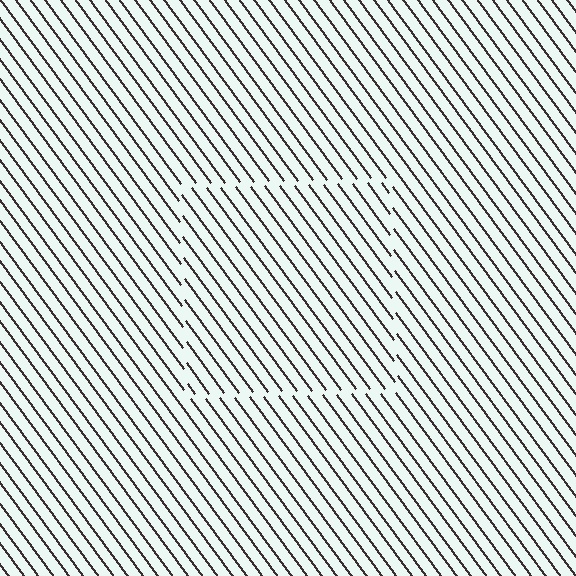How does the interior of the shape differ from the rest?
The interior of the shape contains the same grating, shifted by half a period — the contour is defined by the phase discontinuity where line-ends from the inner and outer gratings abut.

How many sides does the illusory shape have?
4 sides — the line-ends trace a square.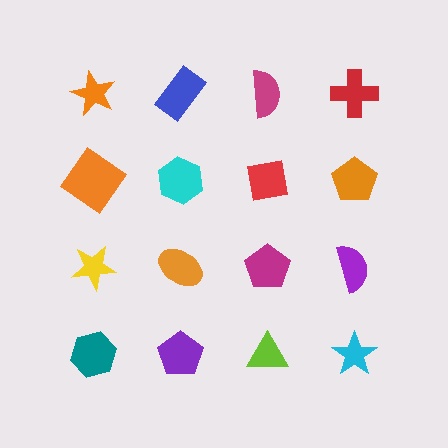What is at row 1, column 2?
A blue rectangle.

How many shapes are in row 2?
4 shapes.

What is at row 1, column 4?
A red cross.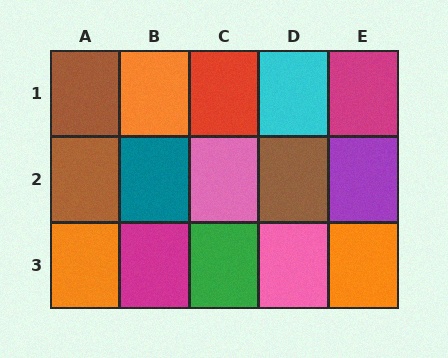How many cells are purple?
1 cell is purple.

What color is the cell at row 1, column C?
Red.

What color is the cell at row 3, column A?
Orange.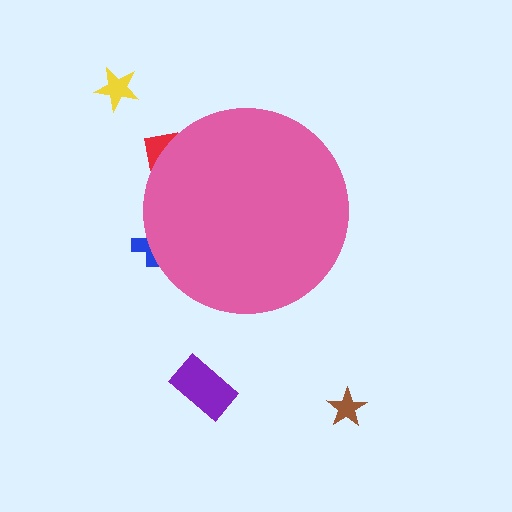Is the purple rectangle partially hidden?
No, the purple rectangle is fully visible.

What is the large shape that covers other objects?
A pink circle.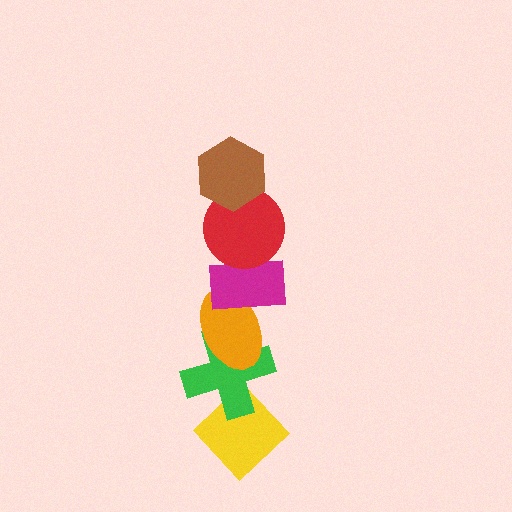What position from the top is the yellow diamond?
The yellow diamond is 6th from the top.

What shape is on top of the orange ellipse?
The magenta rectangle is on top of the orange ellipse.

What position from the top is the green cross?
The green cross is 5th from the top.